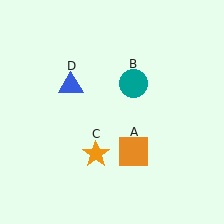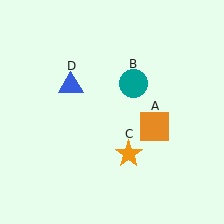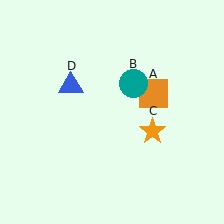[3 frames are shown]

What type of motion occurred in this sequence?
The orange square (object A), orange star (object C) rotated counterclockwise around the center of the scene.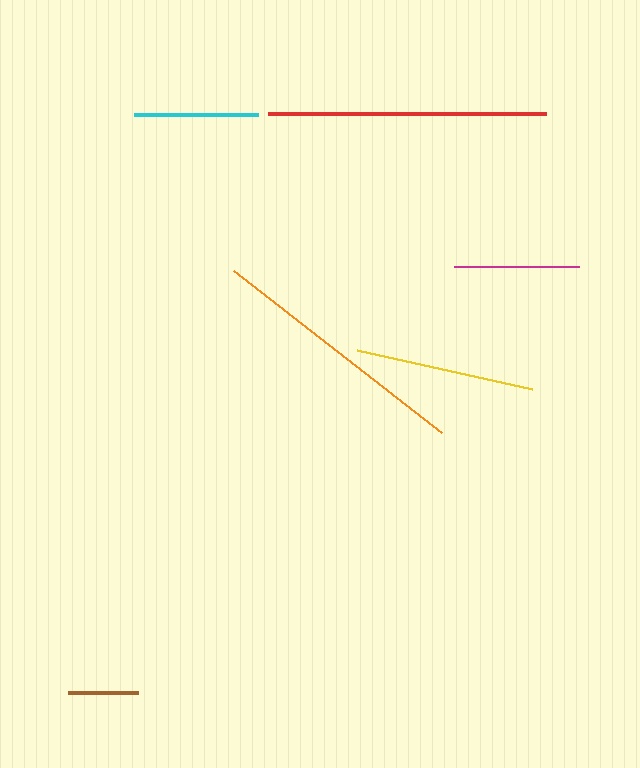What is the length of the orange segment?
The orange segment is approximately 264 pixels long.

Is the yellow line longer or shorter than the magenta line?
The yellow line is longer than the magenta line.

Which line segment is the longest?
The red line is the longest at approximately 278 pixels.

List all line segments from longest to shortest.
From longest to shortest: red, orange, yellow, magenta, cyan, brown.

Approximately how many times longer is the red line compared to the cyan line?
The red line is approximately 2.2 times the length of the cyan line.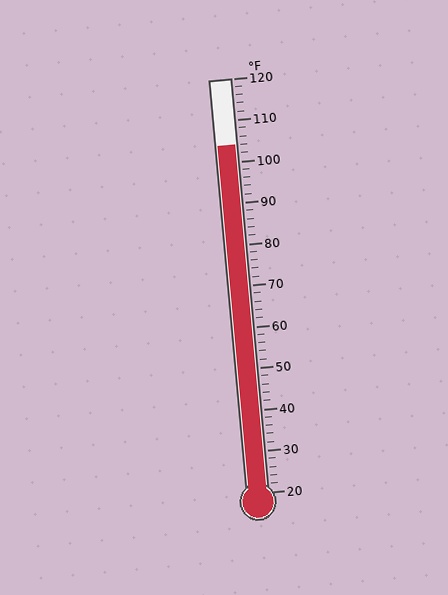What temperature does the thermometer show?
The thermometer shows approximately 104°F.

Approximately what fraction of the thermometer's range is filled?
The thermometer is filled to approximately 85% of its range.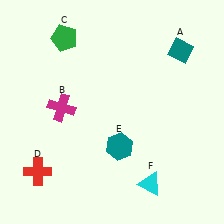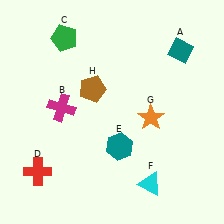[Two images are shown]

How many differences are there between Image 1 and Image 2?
There are 2 differences between the two images.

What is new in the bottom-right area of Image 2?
An orange star (G) was added in the bottom-right area of Image 2.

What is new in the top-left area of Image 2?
A brown pentagon (H) was added in the top-left area of Image 2.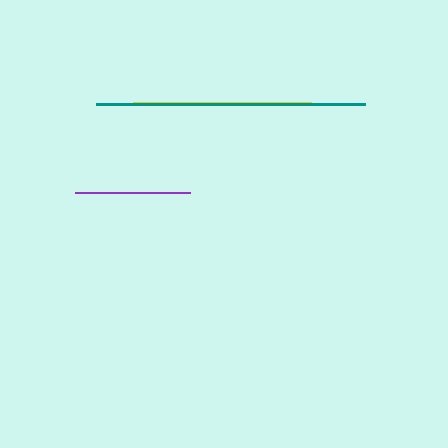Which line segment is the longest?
The teal line is the longest at approximately 269 pixels.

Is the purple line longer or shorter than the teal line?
The teal line is longer than the purple line.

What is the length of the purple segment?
The purple segment is approximately 115 pixels long.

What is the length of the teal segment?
The teal segment is approximately 269 pixels long.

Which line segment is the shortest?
The purple line is the shortest at approximately 115 pixels.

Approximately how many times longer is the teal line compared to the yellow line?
The teal line is approximately 1.5 times the length of the yellow line.